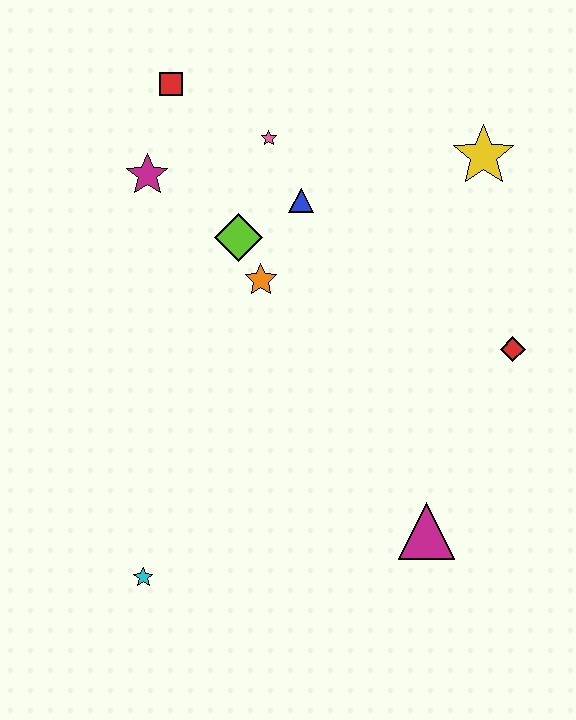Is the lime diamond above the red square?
No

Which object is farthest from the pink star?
The cyan star is farthest from the pink star.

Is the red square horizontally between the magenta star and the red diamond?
Yes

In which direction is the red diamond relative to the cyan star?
The red diamond is to the right of the cyan star.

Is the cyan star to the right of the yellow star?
No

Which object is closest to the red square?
The magenta star is closest to the red square.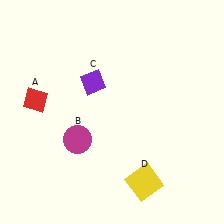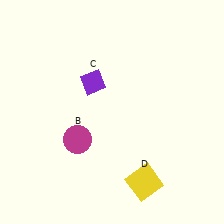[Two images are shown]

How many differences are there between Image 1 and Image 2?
There is 1 difference between the two images.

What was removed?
The red diamond (A) was removed in Image 2.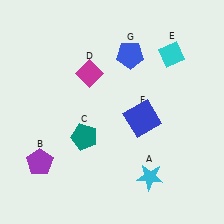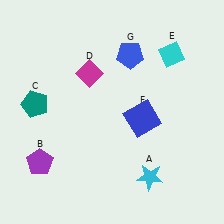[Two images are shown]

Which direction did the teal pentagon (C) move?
The teal pentagon (C) moved left.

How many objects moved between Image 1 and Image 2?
1 object moved between the two images.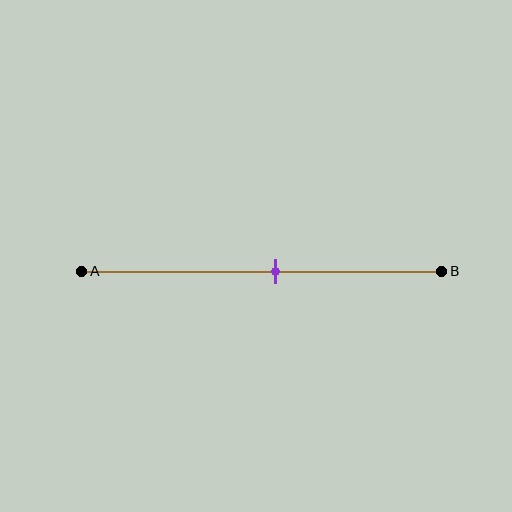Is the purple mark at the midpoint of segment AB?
No, the mark is at about 55% from A, not at the 50% midpoint.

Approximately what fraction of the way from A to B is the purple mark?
The purple mark is approximately 55% of the way from A to B.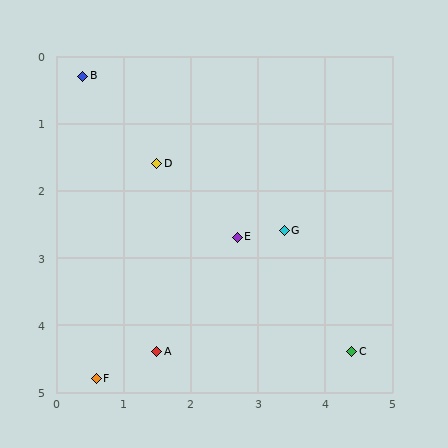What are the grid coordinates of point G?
Point G is at approximately (3.4, 2.6).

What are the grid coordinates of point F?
Point F is at approximately (0.6, 4.8).